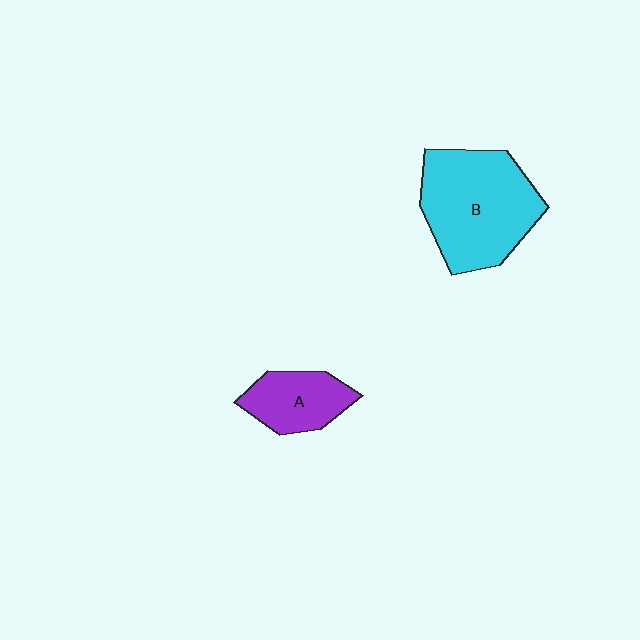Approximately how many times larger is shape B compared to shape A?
Approximately 2.1 times.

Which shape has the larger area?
Shape B (cyan).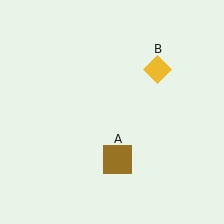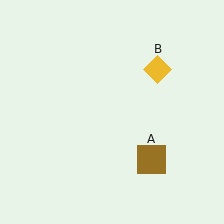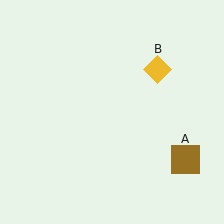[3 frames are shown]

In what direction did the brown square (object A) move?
The brown square (object A) moved right.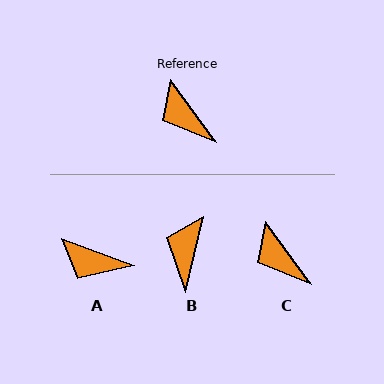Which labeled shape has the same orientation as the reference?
C.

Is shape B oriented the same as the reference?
No, it is off by about 49 degrees.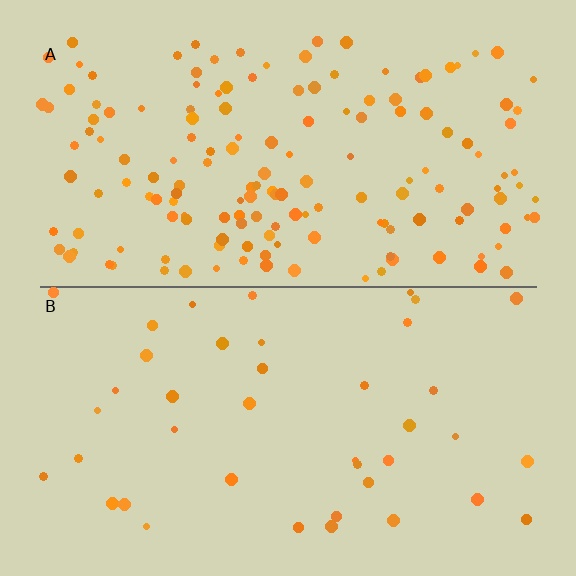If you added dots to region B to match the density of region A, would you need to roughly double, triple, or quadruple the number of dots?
Approximately quadruple.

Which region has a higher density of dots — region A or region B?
A (the top).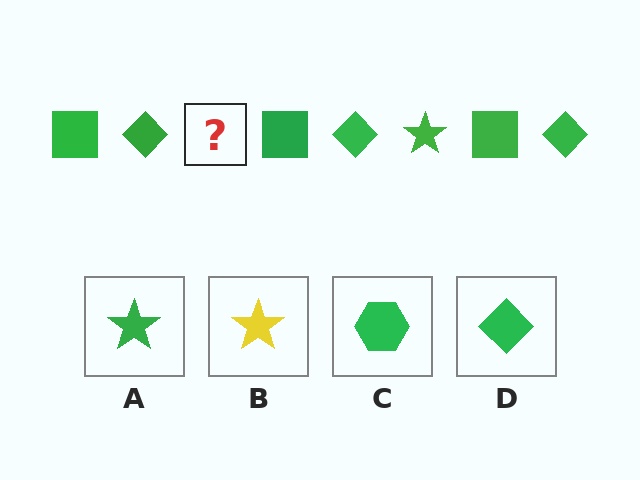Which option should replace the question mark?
Option A.